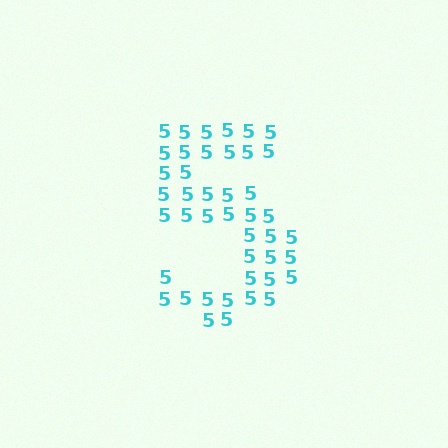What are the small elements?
The small elements are digit 5's.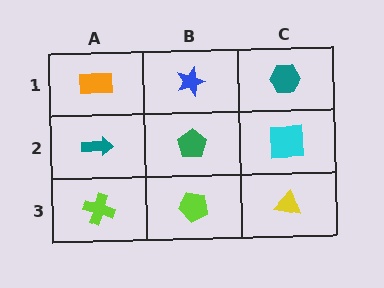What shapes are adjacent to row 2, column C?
A teal hexagon (row 1, column C), a yellow triangle (row 3, column C), a green pentagon (row 2, column B).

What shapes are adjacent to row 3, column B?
A green pentagon (row 2, column B), a lime cross (row 3, column A), a yellow triangle (row 3, column C).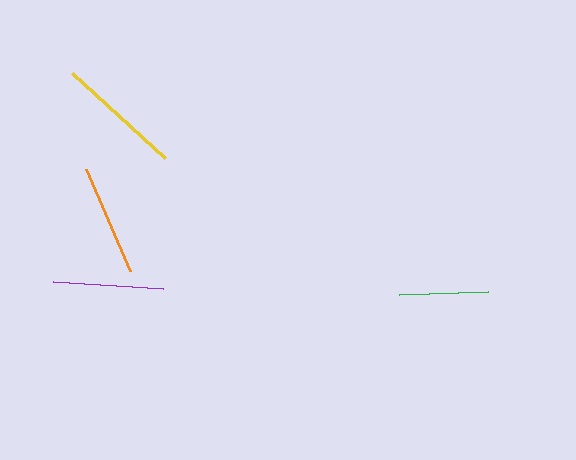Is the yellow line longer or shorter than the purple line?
The yellow line is longer than the purple line.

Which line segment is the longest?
The yellow line is the longest at approximately 126 pixels.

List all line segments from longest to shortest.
From longest to shortest: yellow, orange, purple, green.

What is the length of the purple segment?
The purple segment is approximately 110 pixels long.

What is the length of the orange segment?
The orange segment is approximately 111 pixels long.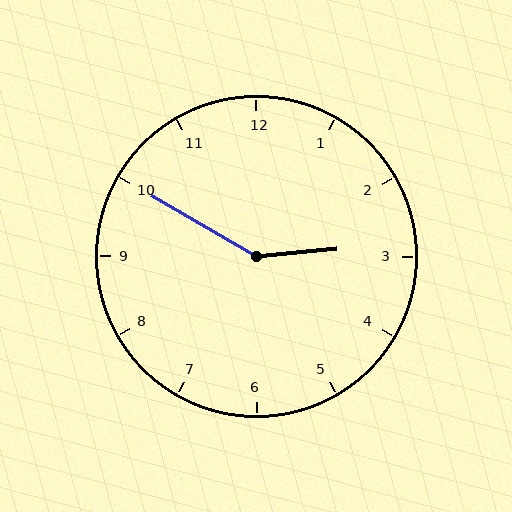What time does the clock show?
2:50.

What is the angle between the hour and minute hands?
Approximately 145 degrees.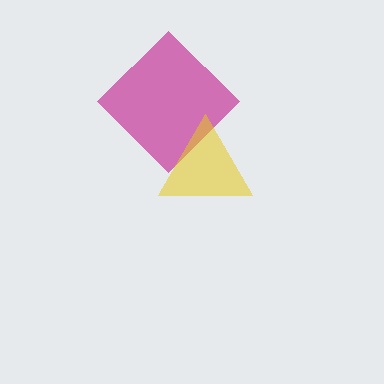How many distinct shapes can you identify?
There are 2 distinct shapes: a magenta diamond, a yellow triangle.